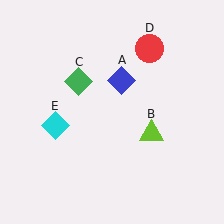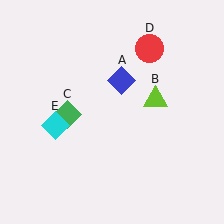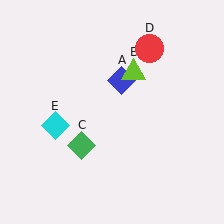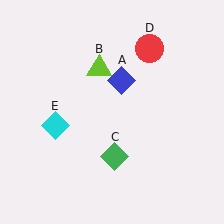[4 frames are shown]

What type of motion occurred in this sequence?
The lime triangle (object B), green diamond (object C) rotated counterclockwise around the center of the scene.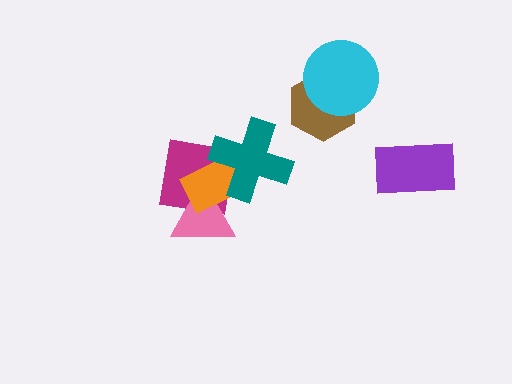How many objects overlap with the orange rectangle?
3 objects overlap with the orange rectangle.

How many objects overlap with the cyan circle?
1 object overlaps with the cyan circle.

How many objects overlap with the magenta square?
3 objects overlap with the magenta square.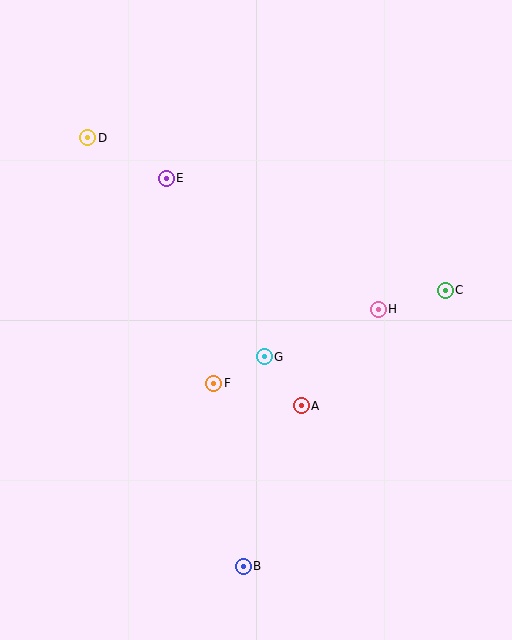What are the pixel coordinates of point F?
Point F is at (214, 383).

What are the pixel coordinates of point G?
Point G is at (264, 357).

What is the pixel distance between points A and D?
The distance between A and D is 343 pixels.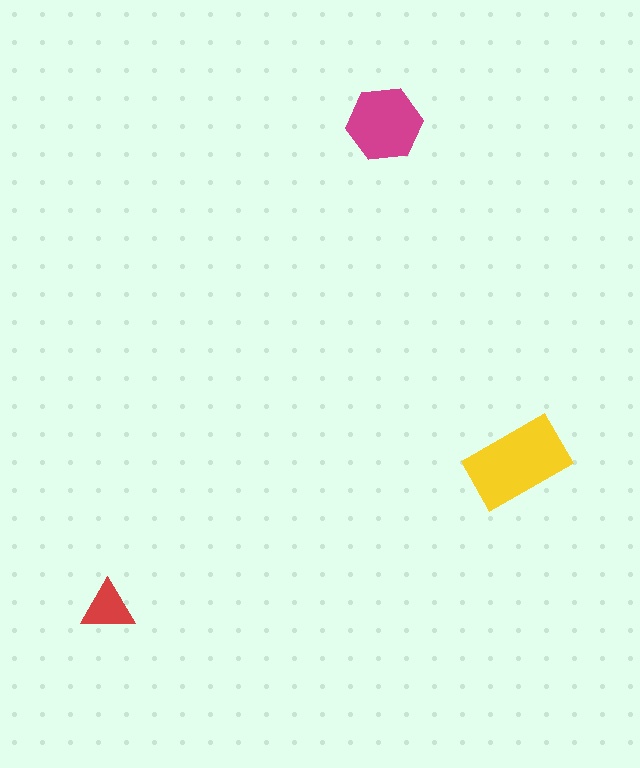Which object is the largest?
The yellow rectangle.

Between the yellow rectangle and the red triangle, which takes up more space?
The yellow rectangle.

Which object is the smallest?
The red triangle.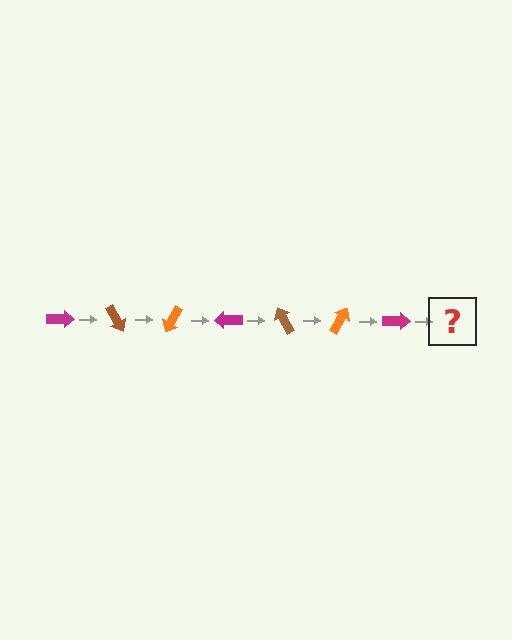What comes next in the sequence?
The next element should be a brown arrow, rotated 420 degrees from the start.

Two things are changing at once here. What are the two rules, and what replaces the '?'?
The two rules are that it rotates 60 degrees each step and the color cycles through magenta, brown, and orange. The '?' should be a brown arrow, rotated 420 degrees from the start.